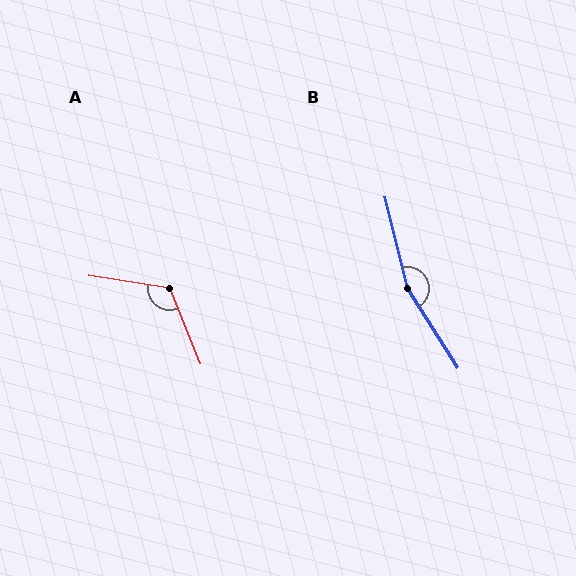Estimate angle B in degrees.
Approximately 161 degrees.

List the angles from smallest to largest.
A (121°), B (161°).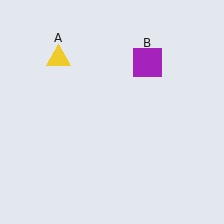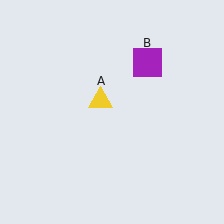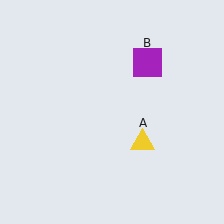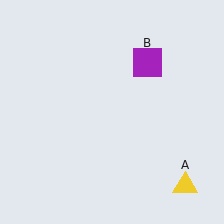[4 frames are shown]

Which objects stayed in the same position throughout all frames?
Purple square (object B) remained stationary.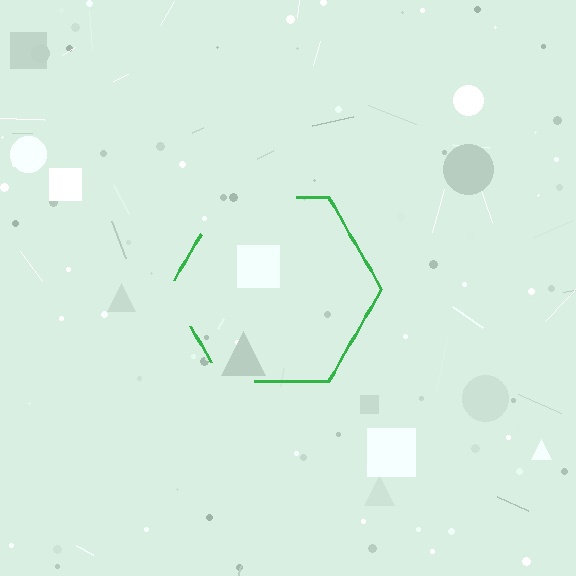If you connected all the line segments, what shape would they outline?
They would outline a hexagon.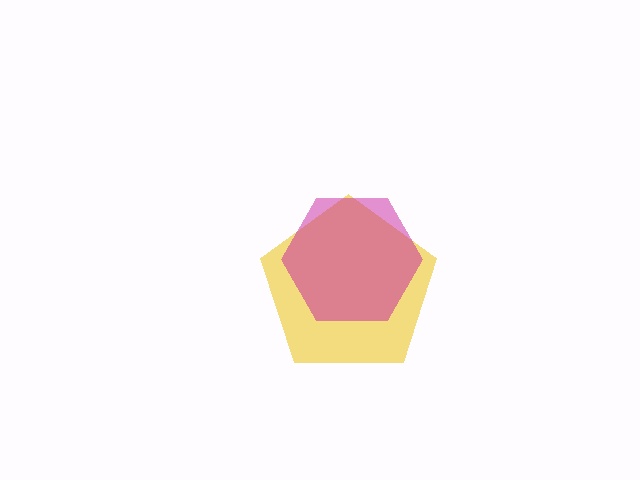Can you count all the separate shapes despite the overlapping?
Yes, there are 2 separate shapes.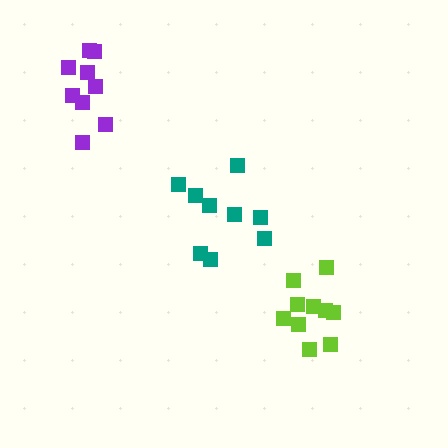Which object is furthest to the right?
The lime cluster is rightmost.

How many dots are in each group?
Group 1: 9 dots, Group 2: 9 dots, Group 3: 10 dots (28 total).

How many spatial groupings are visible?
There are 3 spatial groupings.